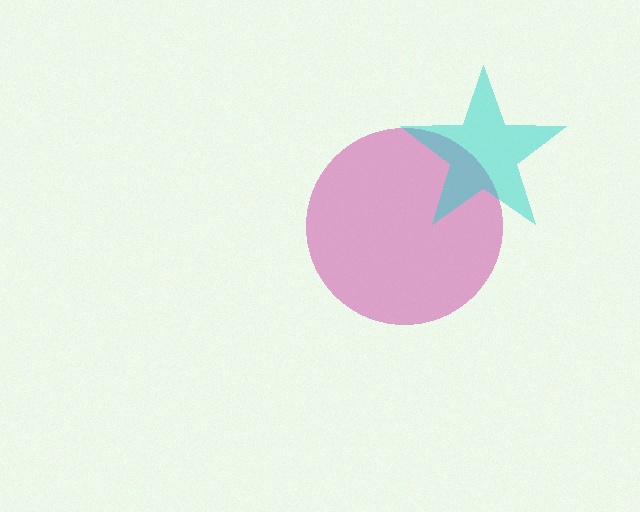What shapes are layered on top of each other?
The layered shapes are: a magenta circle, a cyan star.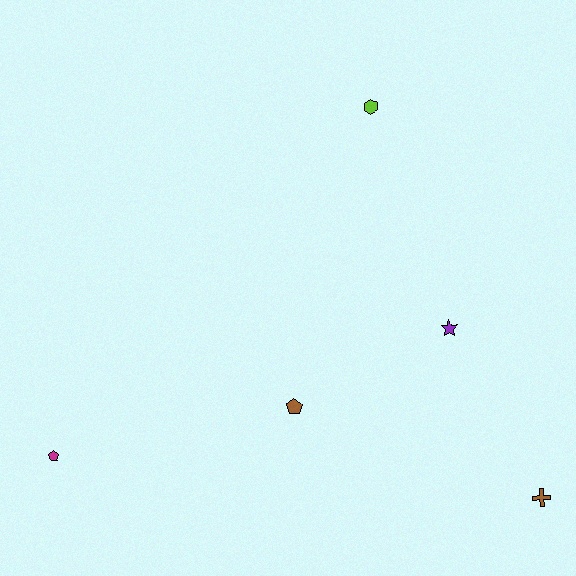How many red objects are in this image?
There are no red objects.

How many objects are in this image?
There are 5 objects.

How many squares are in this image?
There are no squares.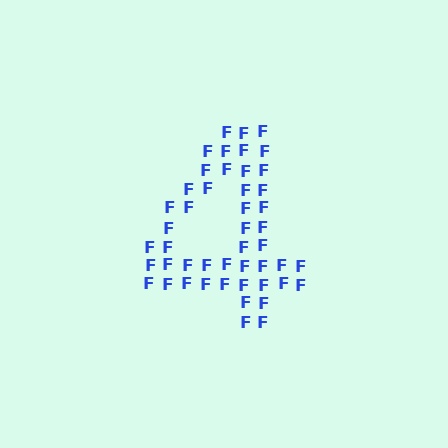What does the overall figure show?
The overall figure shows the digit 4.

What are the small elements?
The small elements are letter F's.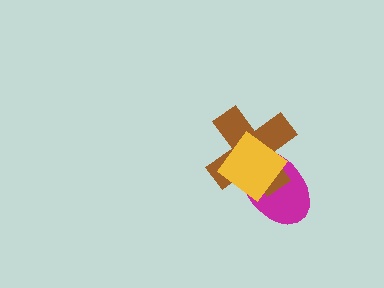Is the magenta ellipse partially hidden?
Yes, it is partially covered by another shape.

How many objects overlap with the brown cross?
2 objects overlap with the brown cross.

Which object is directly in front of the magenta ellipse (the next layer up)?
The brown cross is directly in front of the magenta ellipse.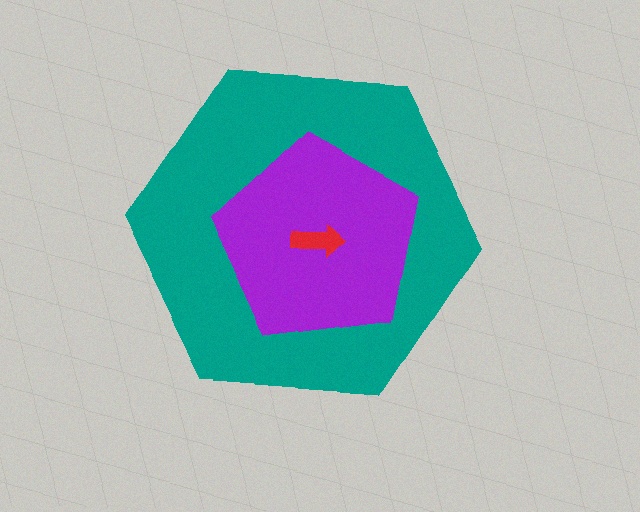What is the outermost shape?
The teal hexagon.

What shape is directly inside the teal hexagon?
The purple pentagon.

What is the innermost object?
The red arrow.